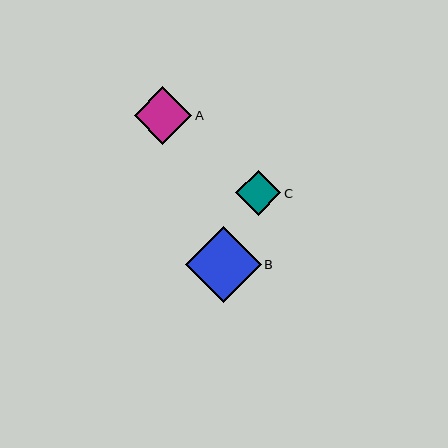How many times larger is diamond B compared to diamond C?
Diamond B is approximately 1.7 times the size of diamond C.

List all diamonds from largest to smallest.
From largest to smallest: B, A, C.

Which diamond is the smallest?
Diamond C is the smallest with a size of approximately 45 pixels.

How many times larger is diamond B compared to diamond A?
Diamond B is approximately 1.3 times the size of diamond A.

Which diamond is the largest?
Diamond B is the largest with a size of approximately 75 pixels.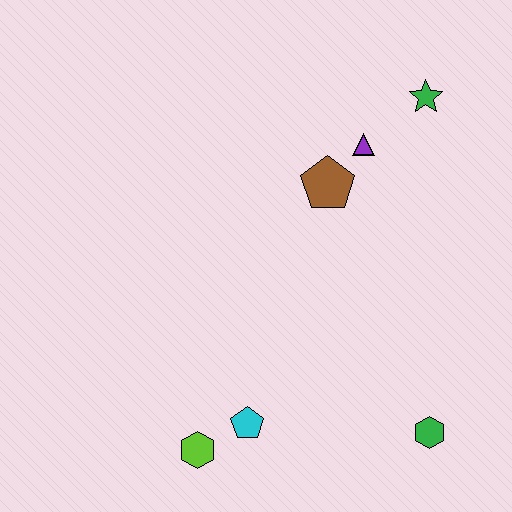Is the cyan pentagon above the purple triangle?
No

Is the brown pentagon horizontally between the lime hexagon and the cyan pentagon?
No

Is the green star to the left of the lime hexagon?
No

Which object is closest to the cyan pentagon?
The lime hexagon is closest to the cyan pentagon.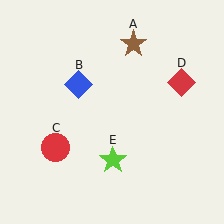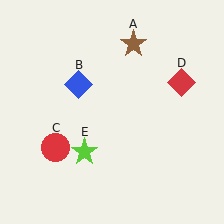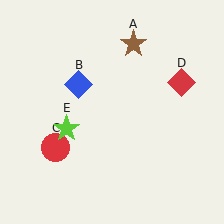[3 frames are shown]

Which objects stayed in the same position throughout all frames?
Brown star (object A) and blue diamond (object B) and red circle (object C) and red diamond (object D) remained stationary.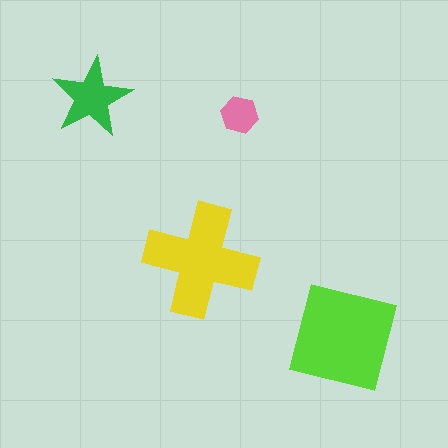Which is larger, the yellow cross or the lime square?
The lime square.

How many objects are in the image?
There are 4 objects in the image.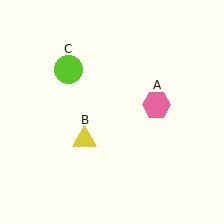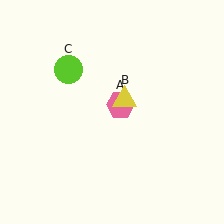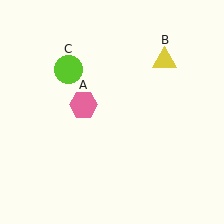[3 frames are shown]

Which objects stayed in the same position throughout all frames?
Lime circle (object C) remained stationary.